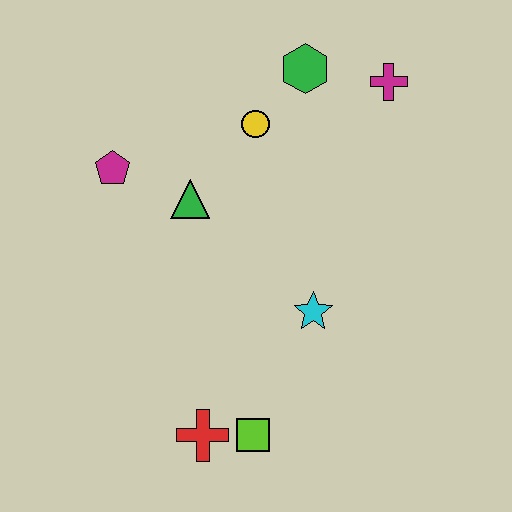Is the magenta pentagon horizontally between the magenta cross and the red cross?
No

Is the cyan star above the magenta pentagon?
No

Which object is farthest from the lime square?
The magenta cross is farthest from the lime square.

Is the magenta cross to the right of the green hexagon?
Yes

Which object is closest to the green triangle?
The magenta pentagon is closest to the green triangle.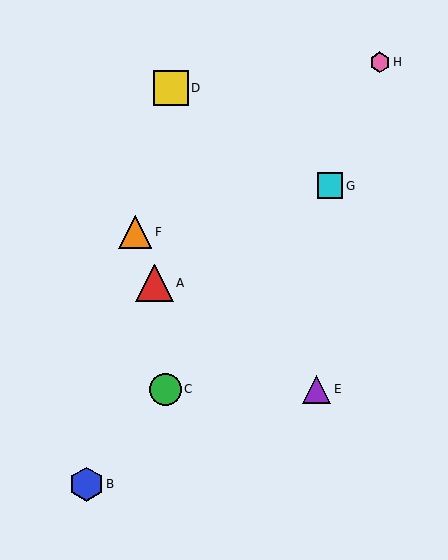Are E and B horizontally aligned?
No, E is at y≈389 and B is at y≈484.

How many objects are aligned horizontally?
2 objects (C, E) are aligned horizontally.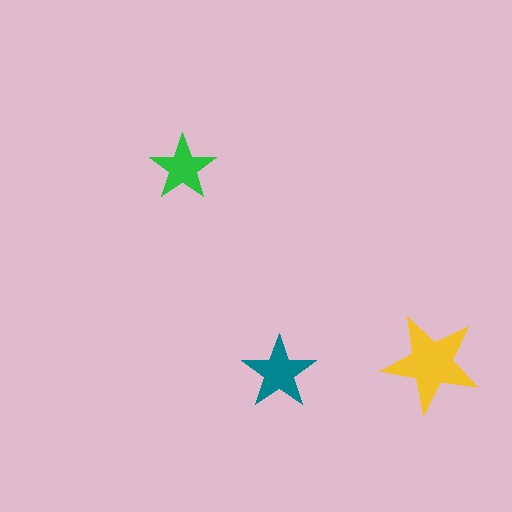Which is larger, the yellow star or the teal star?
The yellow one.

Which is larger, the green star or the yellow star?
The yellow one.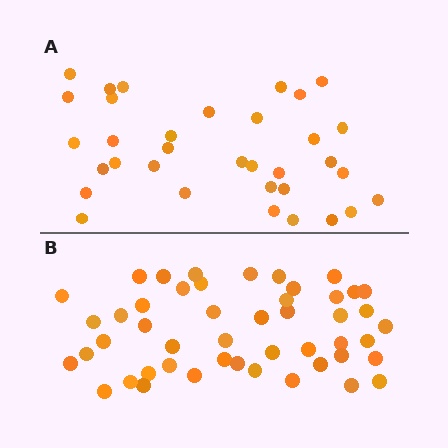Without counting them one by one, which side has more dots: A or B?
Region B (the bottom region) has more dots.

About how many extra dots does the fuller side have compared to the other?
Region B has approximately 15 more dots than region A.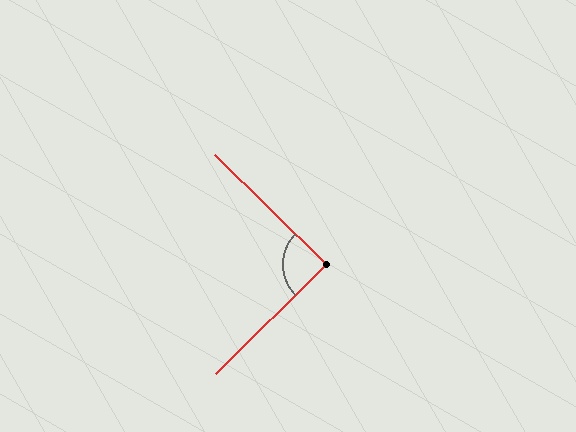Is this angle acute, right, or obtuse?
It is approximately a right angle.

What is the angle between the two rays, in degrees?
Approximately 89 degrees.